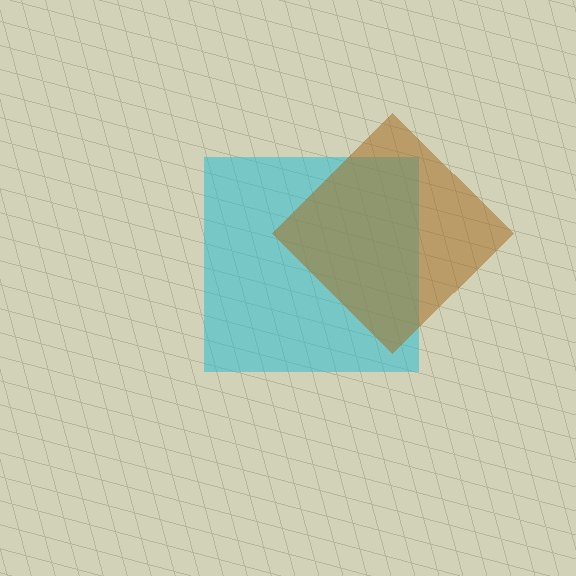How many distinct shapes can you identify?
There are 2 distinct shapes: a cyan square, a brown diamond.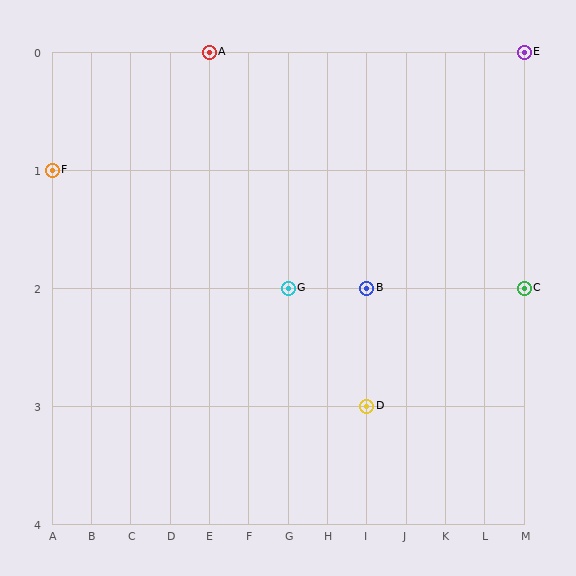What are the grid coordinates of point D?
Point D is at grid coordinates (I, 3).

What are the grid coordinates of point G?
Point G is at grid coordinates (G, 2).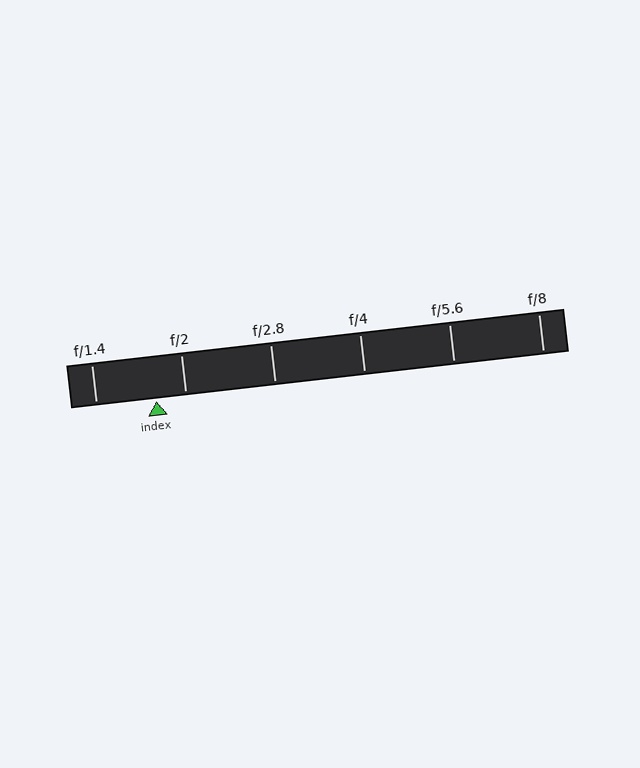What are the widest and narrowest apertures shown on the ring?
The widest aperture shown is f/1.4 and the narrowest is f/8.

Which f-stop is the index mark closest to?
The index mark is closest to f/2.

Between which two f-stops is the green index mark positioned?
The index mark is between f/1.4 and f/2.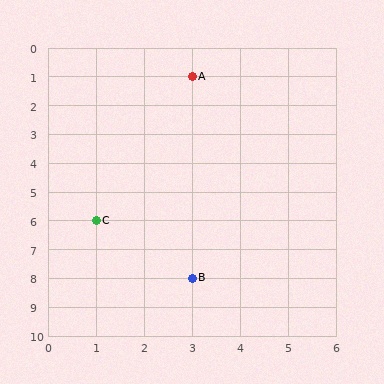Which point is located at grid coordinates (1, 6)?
Point C is at (1, 6).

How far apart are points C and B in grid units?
Points C and B are 2 columns and 2 rows apart (about 2.8 grid units diagonally).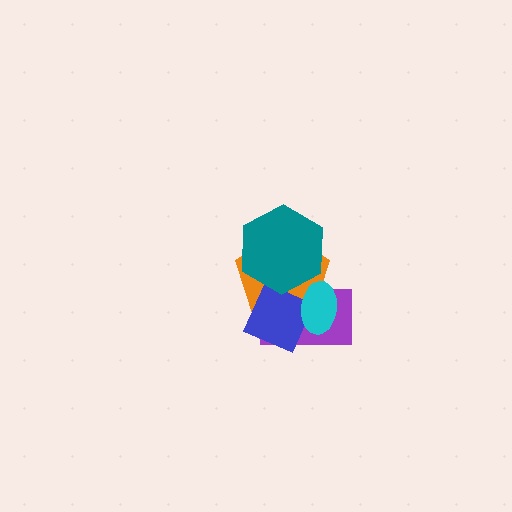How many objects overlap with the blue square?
3 objects overlap with the blue square.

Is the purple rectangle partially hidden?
Yes, it is partially covered by another shape.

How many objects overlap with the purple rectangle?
4 objects overlap with the purple rectangle.